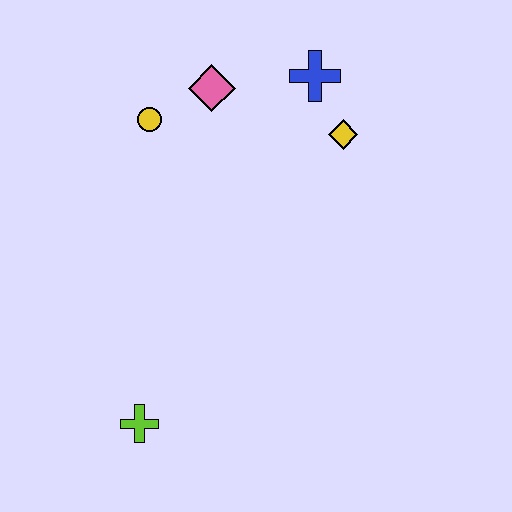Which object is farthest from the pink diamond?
The lime cross is farthest from the pink diamond.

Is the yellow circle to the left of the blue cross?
Yes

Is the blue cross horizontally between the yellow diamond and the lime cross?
Yes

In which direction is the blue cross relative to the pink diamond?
The blue cross is to the right of the pink diamond.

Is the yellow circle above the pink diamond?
No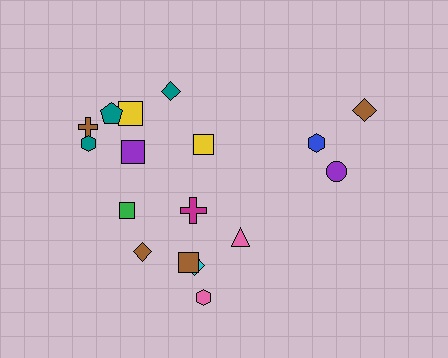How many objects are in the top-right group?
There are 4 objects.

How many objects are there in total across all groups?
There are 17 objects.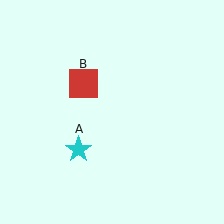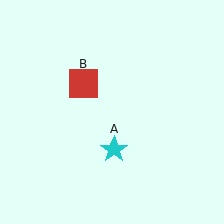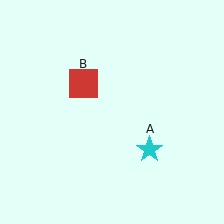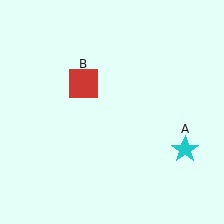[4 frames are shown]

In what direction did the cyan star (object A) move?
The cyan star (object A) moved right.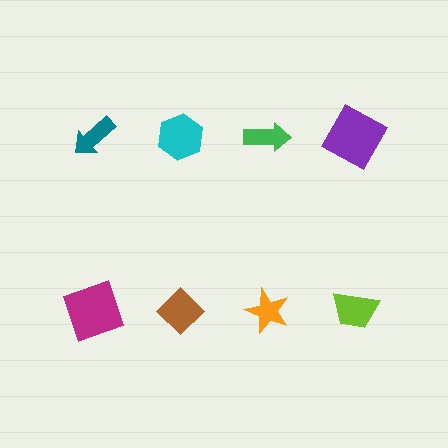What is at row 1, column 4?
A purple square.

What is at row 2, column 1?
A magenta square.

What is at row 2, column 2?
A brown diamond.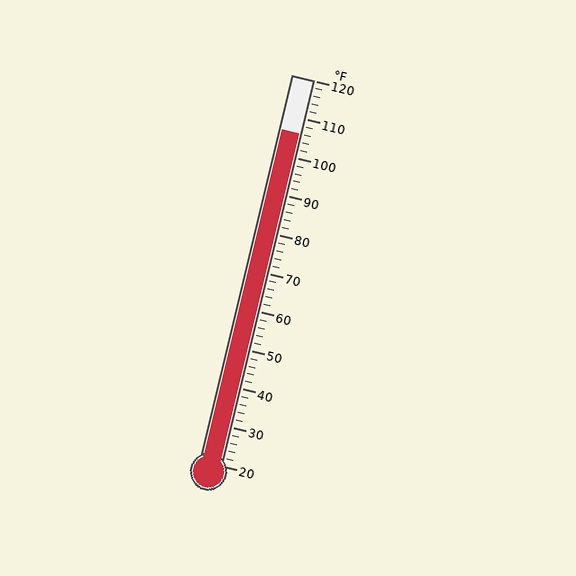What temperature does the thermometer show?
The thermometer shows approximately 106°F.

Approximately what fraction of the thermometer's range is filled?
The thermometer is filled to approximately 85% of its range.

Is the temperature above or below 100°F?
The temperature is above 100°F.